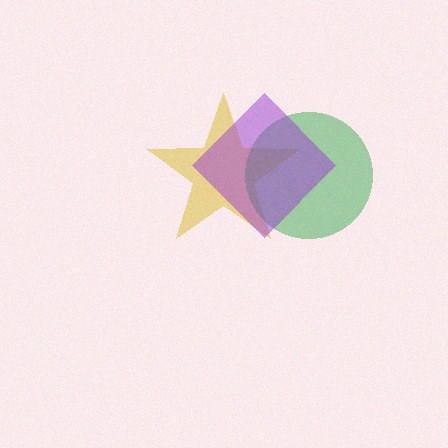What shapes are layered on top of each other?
The layered shapes are: a yellow star, a green circle, a purple diamond.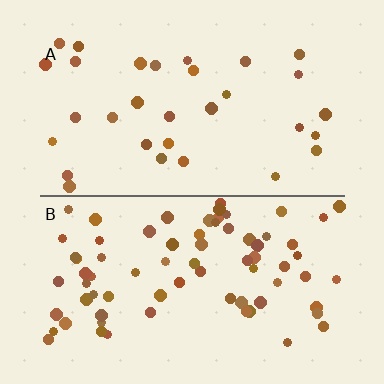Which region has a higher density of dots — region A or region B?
B (the bottom).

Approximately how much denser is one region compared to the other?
Approximately 2.3× — region B over region A.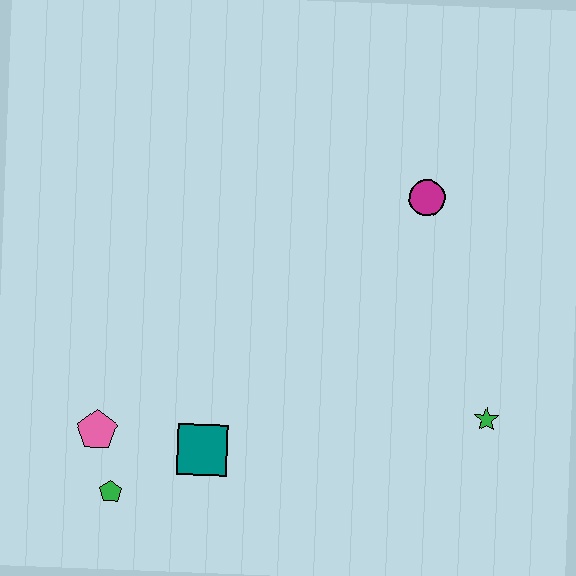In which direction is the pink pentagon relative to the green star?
The pink pentagon is to the left of the green star.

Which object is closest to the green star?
The magenta circle is closest to the green star.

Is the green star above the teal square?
Yes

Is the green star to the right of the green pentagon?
Yes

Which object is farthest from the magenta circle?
The green pentagon is farthest from the magenta circle.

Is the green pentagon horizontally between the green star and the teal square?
No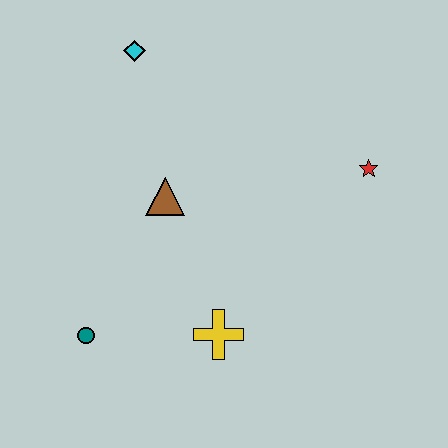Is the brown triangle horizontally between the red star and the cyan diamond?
Yes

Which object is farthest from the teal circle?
The red star is farthest from the teal circle.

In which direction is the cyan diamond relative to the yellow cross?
The cyan diamond is above the yellow cross.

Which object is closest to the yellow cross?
The teal circle is closest to the yellow cross.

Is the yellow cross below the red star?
Yes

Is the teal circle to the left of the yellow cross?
Yes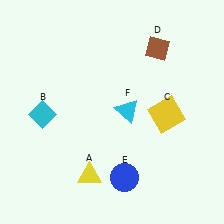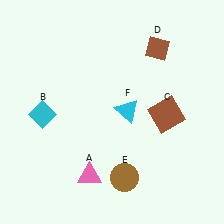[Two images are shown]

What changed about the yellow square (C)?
In Image 1, C is yellow. In Image 2, it changed to brown.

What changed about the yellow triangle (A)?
In Image 1, A is yellow. In Image 2, it changed to pink.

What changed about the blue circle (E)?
In Image 1, E is blue. In Image 2, it changed to brown.